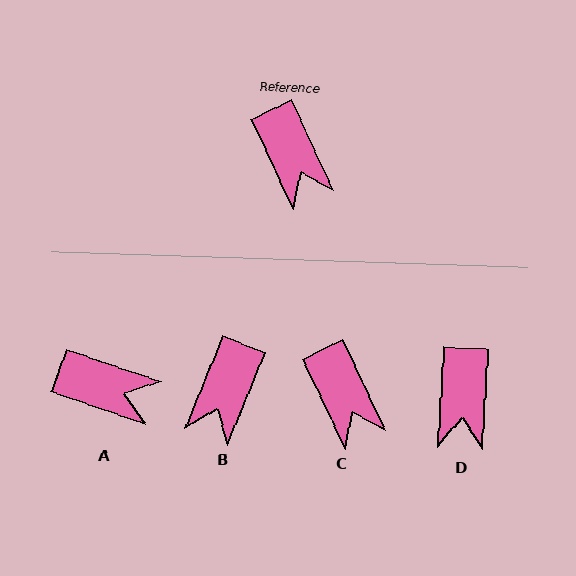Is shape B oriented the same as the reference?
No, it is off by about 47 degrees.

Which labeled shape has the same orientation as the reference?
C.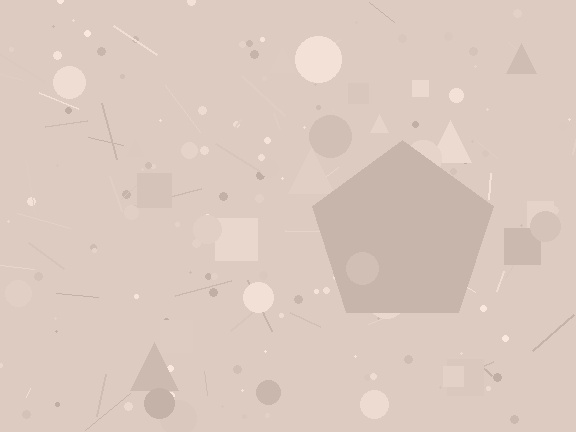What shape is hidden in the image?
A pentagon is hidden in the image.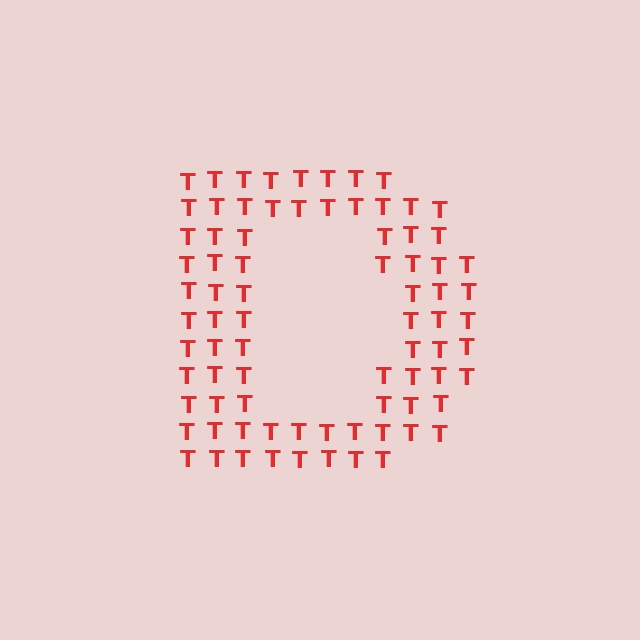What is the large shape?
The large shape is the letter D.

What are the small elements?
The small elements are letter T's.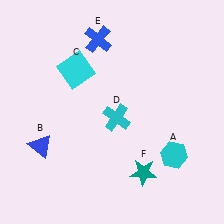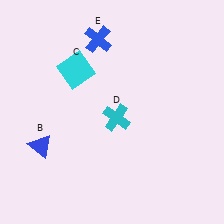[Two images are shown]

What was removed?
The teal star (F), the cyan hexagon (A) were removed in Image 2.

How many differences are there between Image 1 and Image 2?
There are 2 differences between the two images.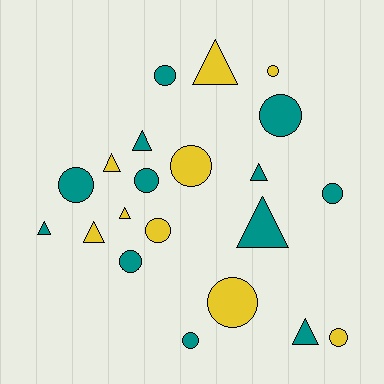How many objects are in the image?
There are 21 objects.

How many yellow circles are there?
There are 5 yellow circles.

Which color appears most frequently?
Teal, with 12 objects.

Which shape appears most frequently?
Circle, with 12 objects.